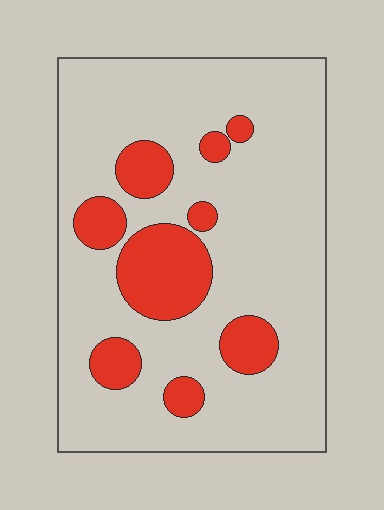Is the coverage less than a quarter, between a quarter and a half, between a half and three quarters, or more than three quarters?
Less than a quarter.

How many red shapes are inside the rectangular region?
9.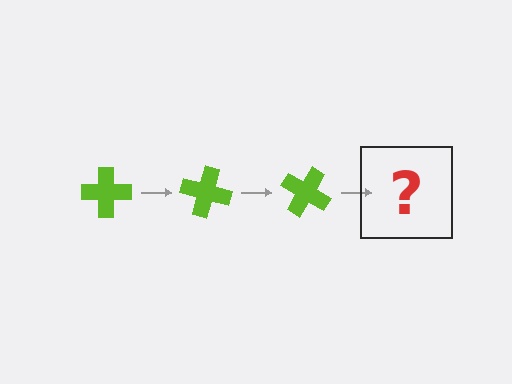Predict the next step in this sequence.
The next step is a lime cross rotated 45 degrees.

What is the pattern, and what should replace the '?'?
The pattern is that the cross rotates 15 degrees each step. The '?' should be a lime cross rotated 45 degrees.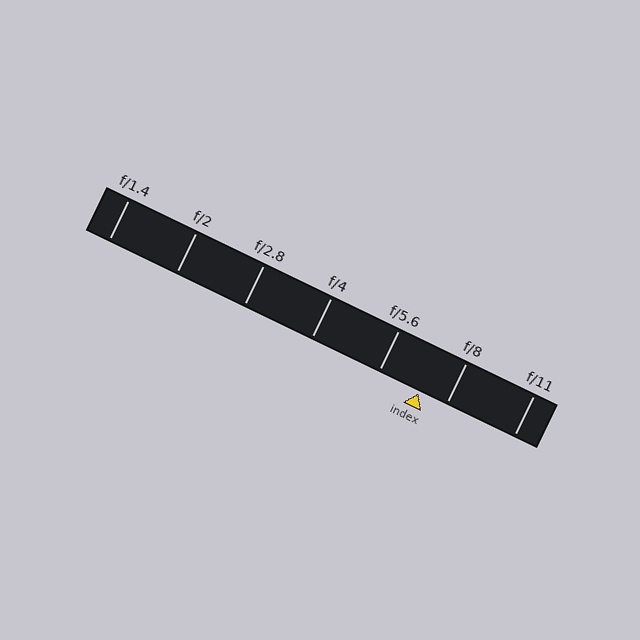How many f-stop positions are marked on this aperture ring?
There are 7 f-stop positions marked.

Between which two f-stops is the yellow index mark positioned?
The index mark is between f/5.6 and f/8.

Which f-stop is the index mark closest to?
The index mark is closest to f/8.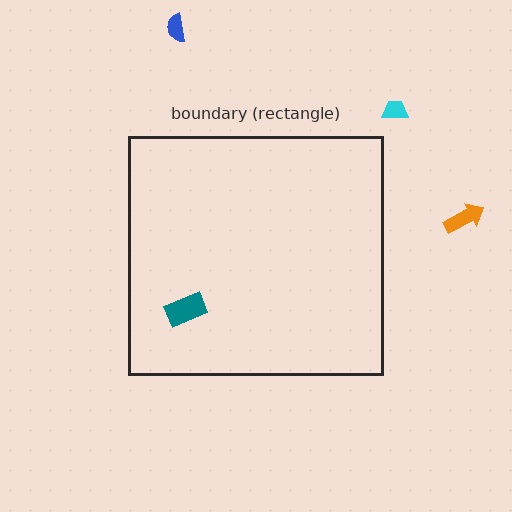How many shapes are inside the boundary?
1 inside, 3 outside.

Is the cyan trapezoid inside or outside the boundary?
Outside.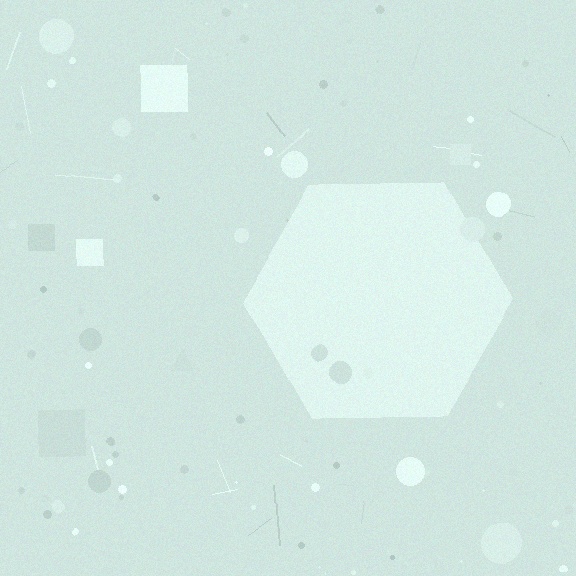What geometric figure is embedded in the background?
A hexagon is embedded in the background.